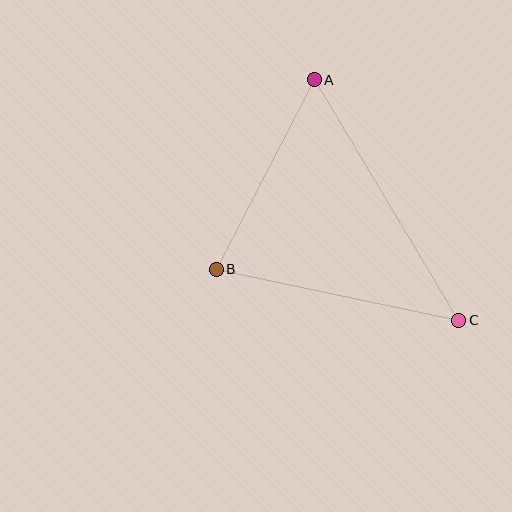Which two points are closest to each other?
Points A and B are closest to each other.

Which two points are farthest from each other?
Points A and C are farthest from each other.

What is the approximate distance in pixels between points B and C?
The distance between B and C is approximately 248 pixels.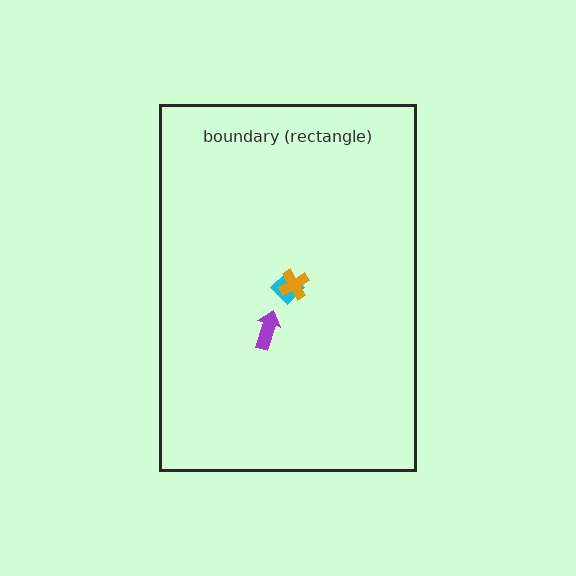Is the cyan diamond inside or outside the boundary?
Inside.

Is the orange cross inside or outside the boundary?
Inside.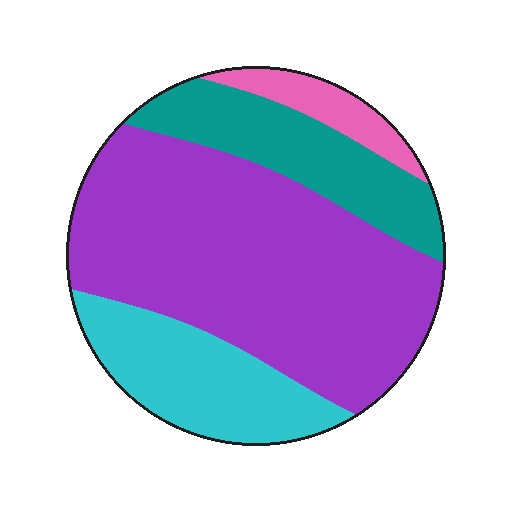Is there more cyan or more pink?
Cyan.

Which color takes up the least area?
Pink, at roughly 5%.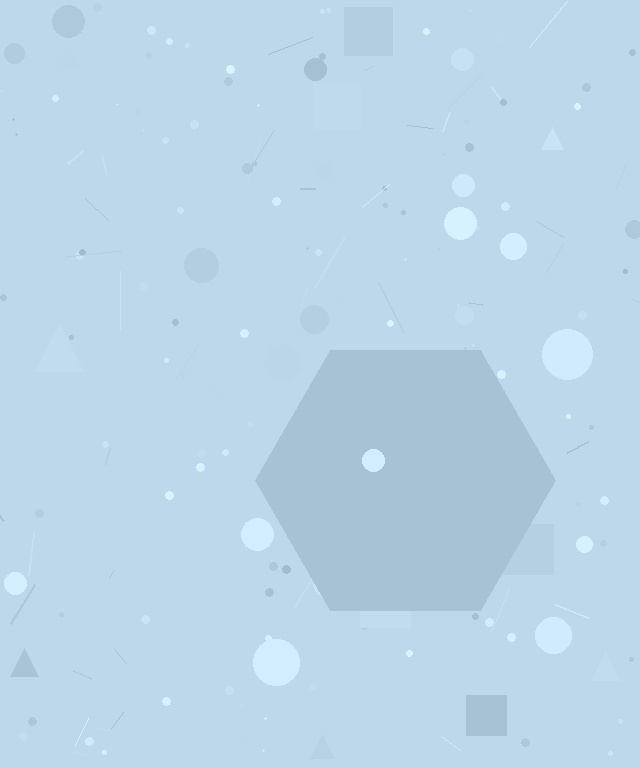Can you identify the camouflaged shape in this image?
The camouflaged shape is a hexagon.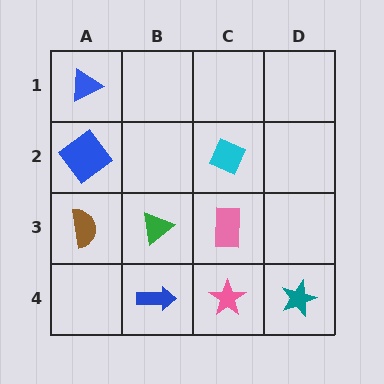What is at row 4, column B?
A blue arrow.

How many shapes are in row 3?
3 shapes.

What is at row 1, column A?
A blue triangle.